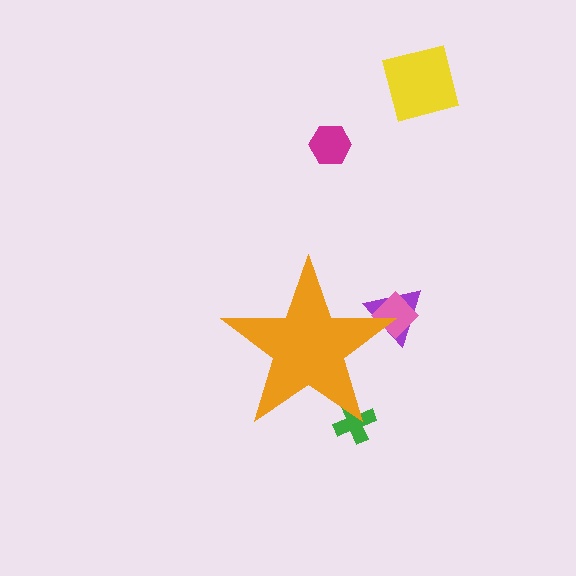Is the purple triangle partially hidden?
Yes, the purple triangle is partially hidden behind the orange star.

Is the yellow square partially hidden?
No, the yellow square is fully visible.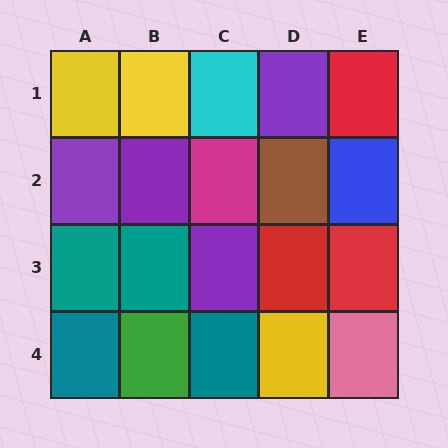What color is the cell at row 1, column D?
Purple.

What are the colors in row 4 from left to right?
Teal, green, teal, yellow, pink.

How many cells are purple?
4 cells are purple.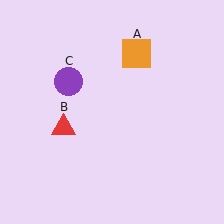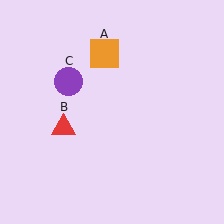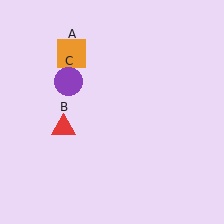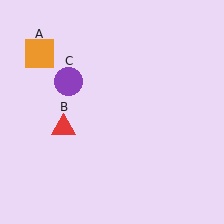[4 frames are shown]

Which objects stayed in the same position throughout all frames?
Red triangle (object B) and purple circle (object C) remained stationary.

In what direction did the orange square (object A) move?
The orange square (object A) moved left.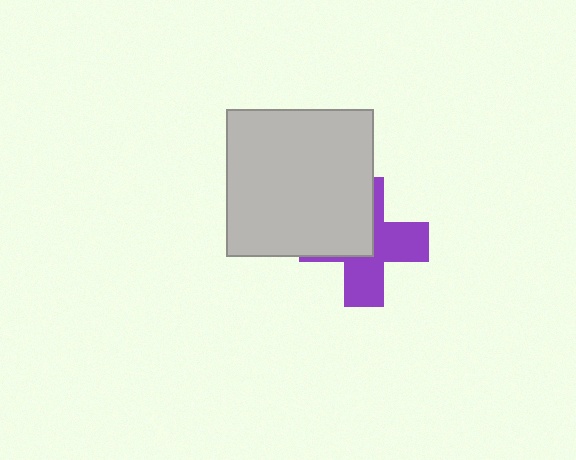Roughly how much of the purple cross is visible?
About half of it is visible (roughly 55%).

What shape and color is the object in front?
The object in front is a light gray square.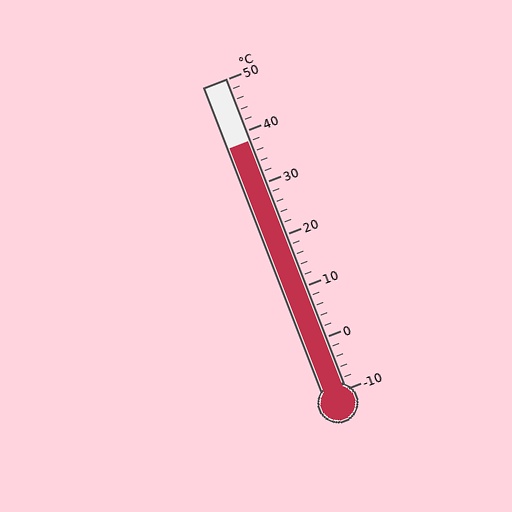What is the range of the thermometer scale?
The thermometer scale ranges from -10°C to 50°C.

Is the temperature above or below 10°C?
The temperature is above 10°C.